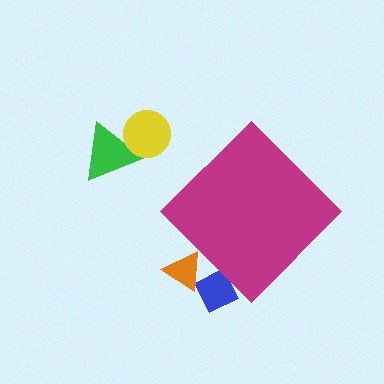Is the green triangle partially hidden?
No, the green triangle is fully visible.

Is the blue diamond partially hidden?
Yes, the blue diamond is partially hidden behind the magenta diamond.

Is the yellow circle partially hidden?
No, the yellow circle is fully visible.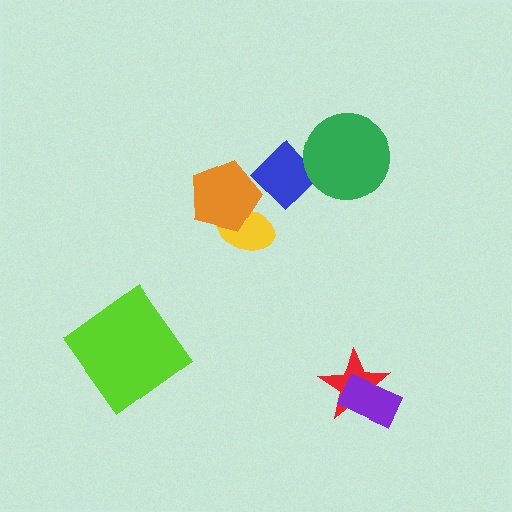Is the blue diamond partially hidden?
Yes, it is partially covered by another shape.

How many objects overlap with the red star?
1 object overlaps with the red star.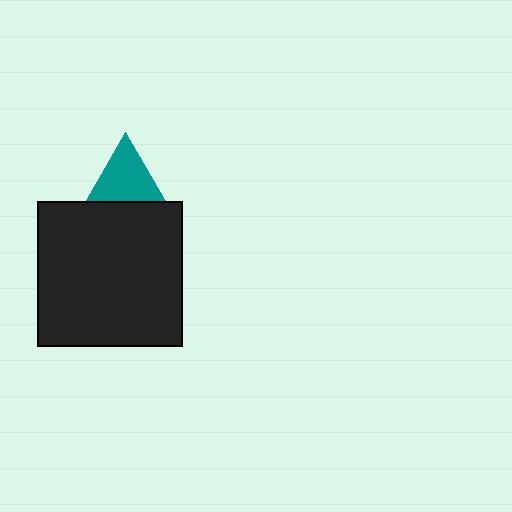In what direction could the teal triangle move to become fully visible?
The teal triangle could move up. That would shift it out from behind the black square entirely.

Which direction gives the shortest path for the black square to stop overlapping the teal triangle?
Moving down gives the shortest separation.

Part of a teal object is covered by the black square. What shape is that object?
It is a triangle.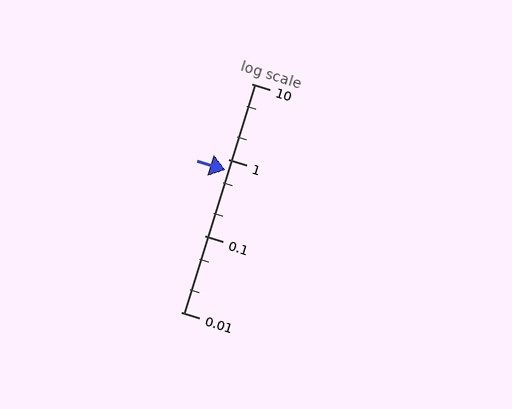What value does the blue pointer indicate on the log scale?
The pointer indicates approximately 0.74.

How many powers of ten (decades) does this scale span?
The scale spans 3 decades, from 0.01 to 10.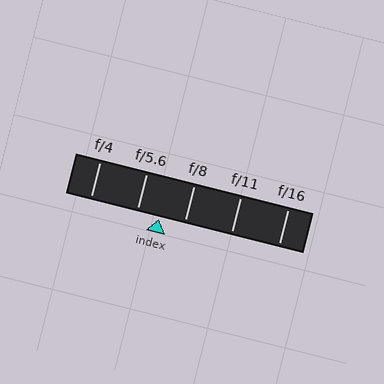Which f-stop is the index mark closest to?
The index mark is closest to f/5.6.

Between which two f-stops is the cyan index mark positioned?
The index mark is between f/5.6 and f/8.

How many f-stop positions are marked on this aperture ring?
There are 5 f-stop positions marked.